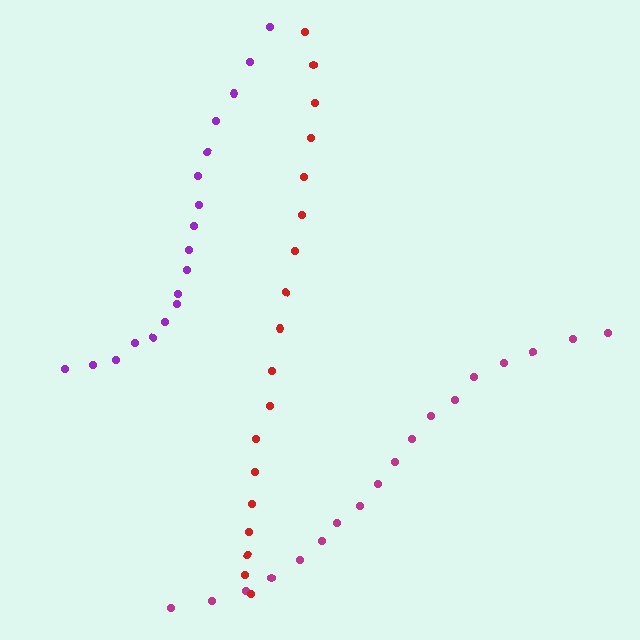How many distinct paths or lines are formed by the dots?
There are 3 distinct paths.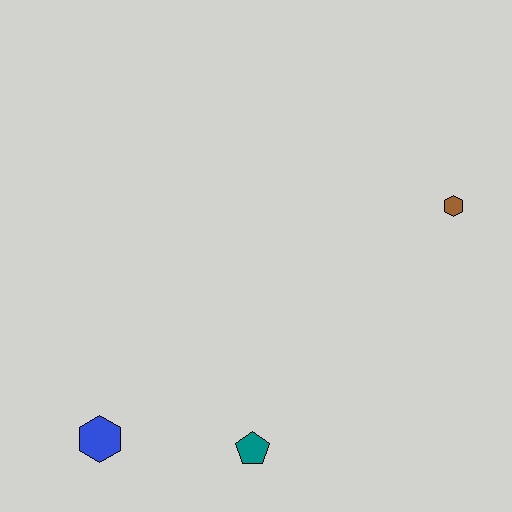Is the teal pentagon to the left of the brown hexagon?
Yes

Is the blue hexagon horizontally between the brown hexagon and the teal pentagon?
No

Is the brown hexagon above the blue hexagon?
Yes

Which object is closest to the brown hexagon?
The teal pentagon is closest to the brown hexagon.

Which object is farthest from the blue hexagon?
The brown hexagon is farthest from the blue hexagon.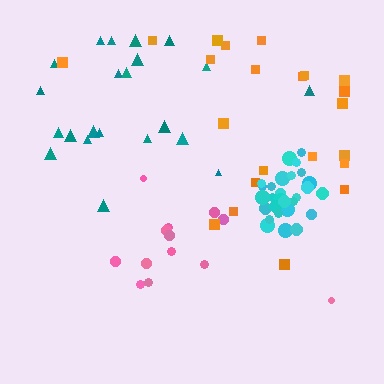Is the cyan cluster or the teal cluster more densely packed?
Cyan.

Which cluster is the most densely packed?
Cyan.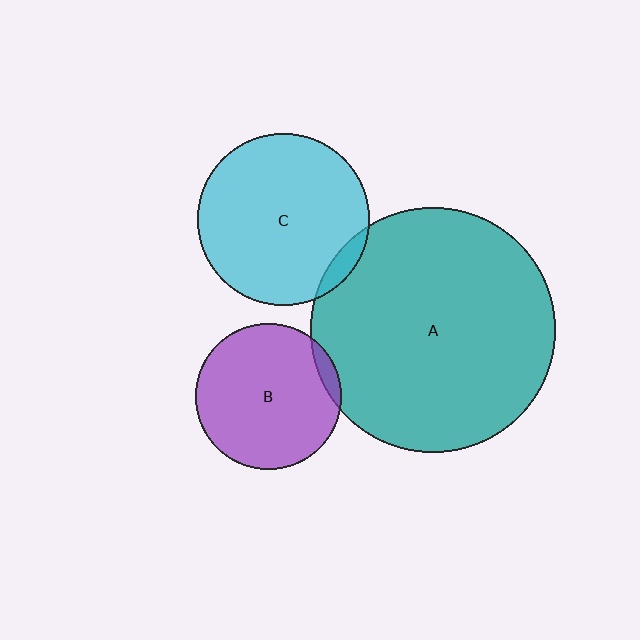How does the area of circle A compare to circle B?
Approximately 2.8 times.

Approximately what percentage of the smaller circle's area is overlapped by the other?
Approximately 5%.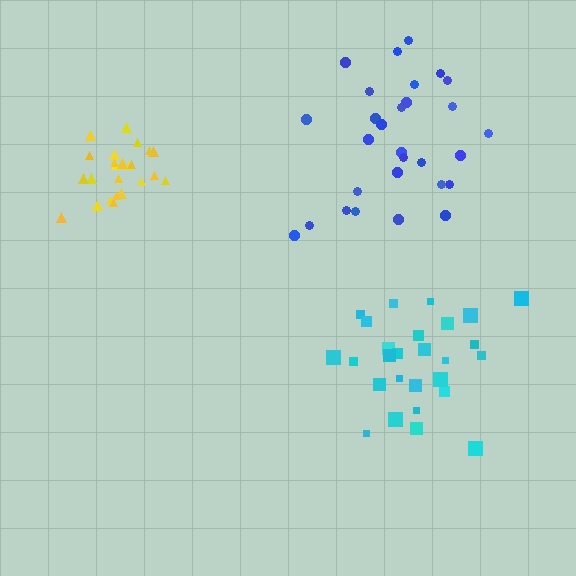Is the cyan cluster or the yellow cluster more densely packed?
Yellow.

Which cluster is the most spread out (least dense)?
Blue.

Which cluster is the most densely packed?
Yellow.